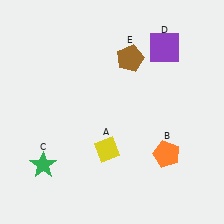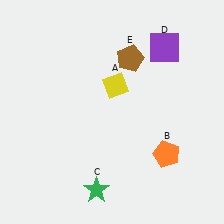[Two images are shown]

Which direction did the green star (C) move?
The green star (C) moved right.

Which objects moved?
The objects that moved are: the yellow diamond (A), the green star (C).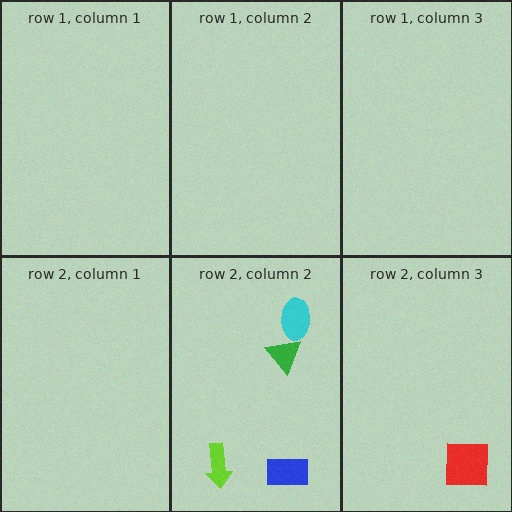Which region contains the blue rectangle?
The row 2, column 2 region.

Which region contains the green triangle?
The row 2, column 2 region.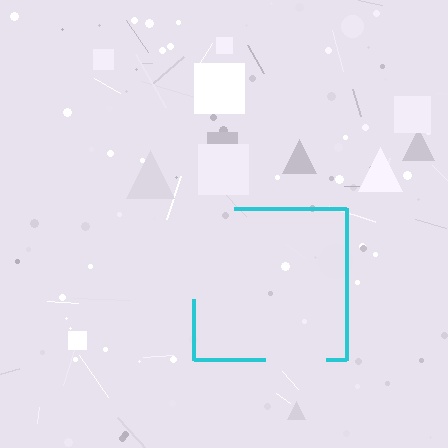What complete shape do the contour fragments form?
The contour fragments form a square.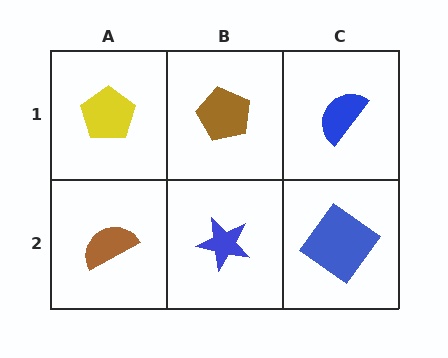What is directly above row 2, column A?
A yellow pentagon.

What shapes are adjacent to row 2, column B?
A brown pentagon (row 1, column B), a brown semicircle (row 2, column A), a blue diamond (row 2, column C).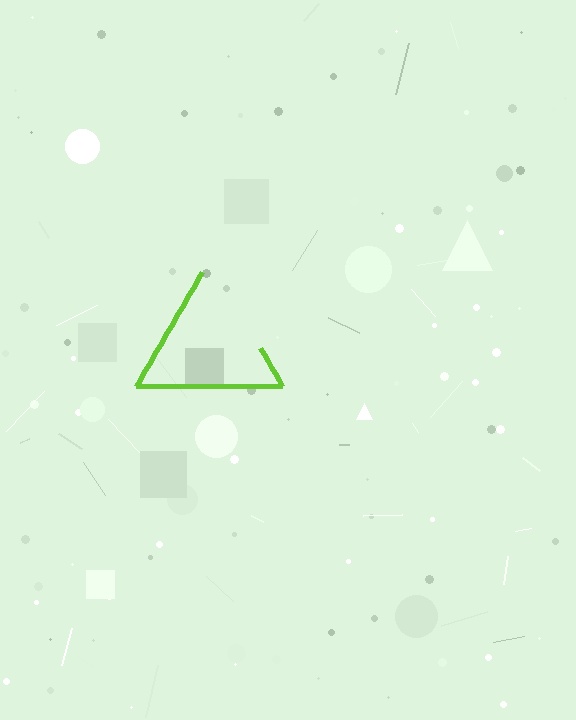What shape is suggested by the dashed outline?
The dashed outline suggests a triangle.